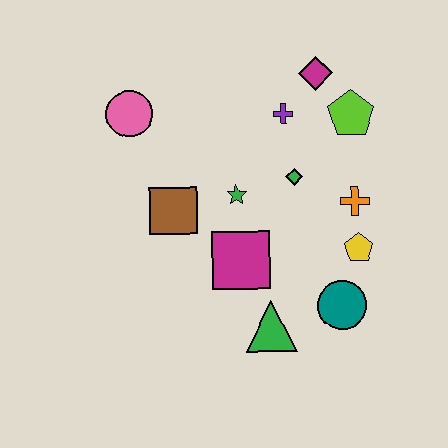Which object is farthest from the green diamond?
The pink circle is farthest from the green diamond.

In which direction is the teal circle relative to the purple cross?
The teal circle is below the purple cross.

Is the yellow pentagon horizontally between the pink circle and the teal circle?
No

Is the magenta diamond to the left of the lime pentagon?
Yes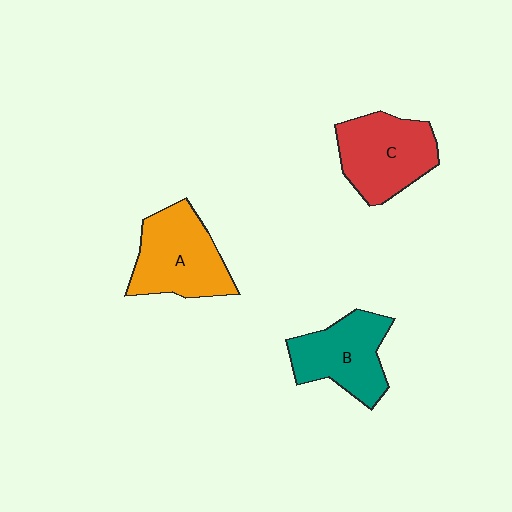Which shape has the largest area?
Shape A (orange).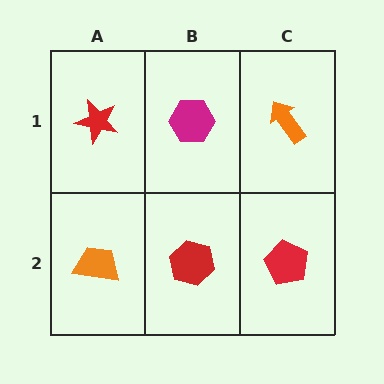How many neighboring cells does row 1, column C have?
2.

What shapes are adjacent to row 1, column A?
An orange trapezoid (row 2, column A), a magenta hexagon (row 1, column B).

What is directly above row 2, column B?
A magenta hexagon.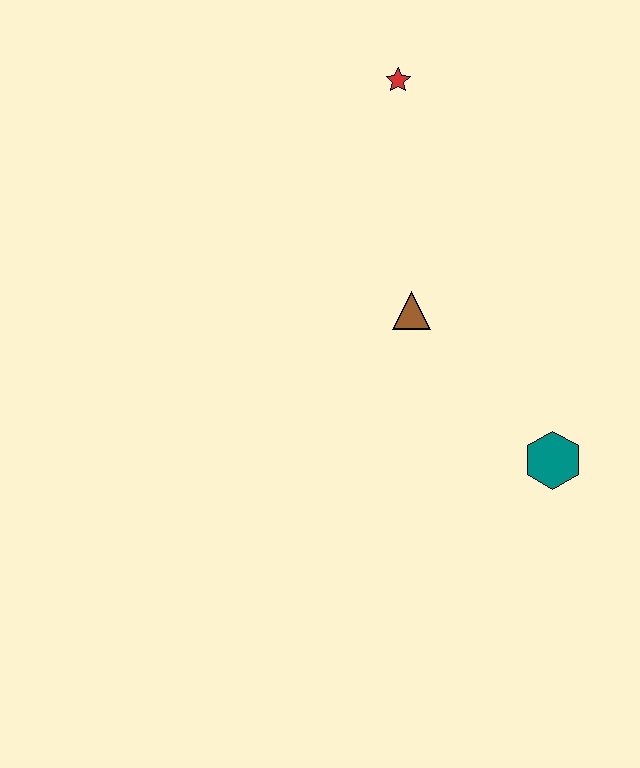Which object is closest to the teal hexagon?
The brown triangle is closest to the teal hexagon.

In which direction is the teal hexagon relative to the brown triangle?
The teal hexagon is below the brown triangle.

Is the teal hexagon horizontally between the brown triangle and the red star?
No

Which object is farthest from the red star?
The teal hexagon is farthest from the red star.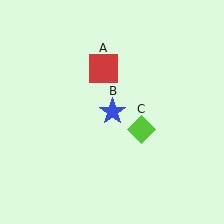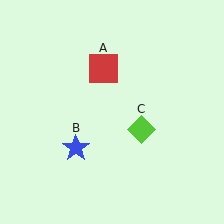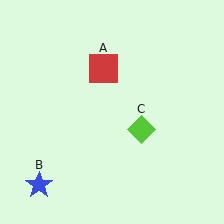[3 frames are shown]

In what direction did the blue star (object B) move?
The blue star (object B) moved down and to the left.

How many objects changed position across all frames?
1 object changed position: blue star (object B).